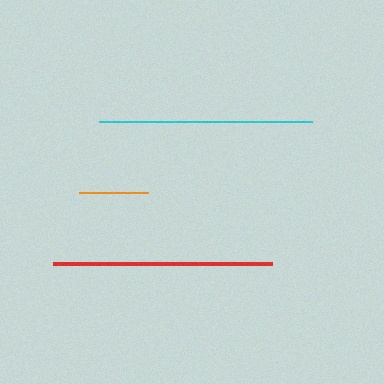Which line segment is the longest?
The red line is the longest at approximately 218 pixels.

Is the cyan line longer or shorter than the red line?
The red line is longer than the cyan line.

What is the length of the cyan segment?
The cyan segment is approximately 213 pixels long.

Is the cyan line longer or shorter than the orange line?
The cyan line is longer than the orange line.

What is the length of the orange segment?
The orange segment is approximately 69 pixels long.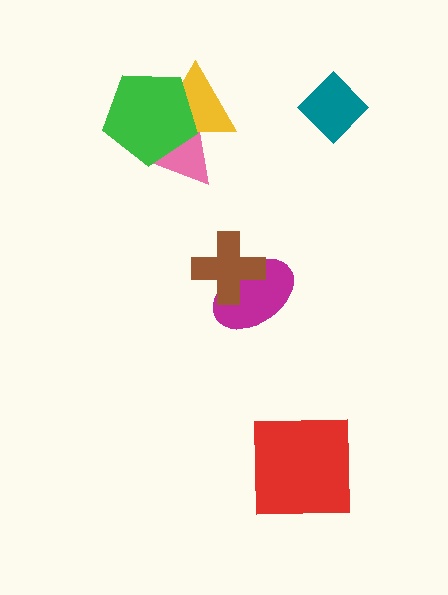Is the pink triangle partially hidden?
Yes, it is partially covered by another shape.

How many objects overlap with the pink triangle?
2 objects overlap with the pink triangle.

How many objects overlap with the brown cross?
1 object overlaps with the brown cross.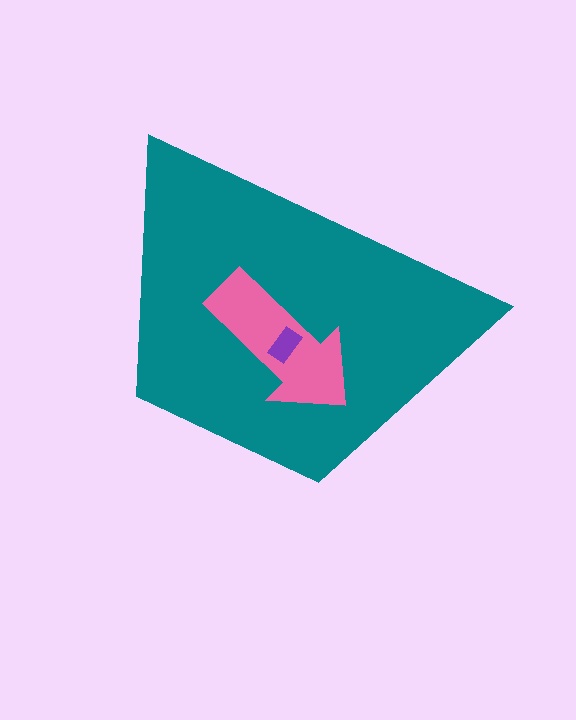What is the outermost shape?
The teal trapezoid.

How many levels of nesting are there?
3.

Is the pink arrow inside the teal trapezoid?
Yes.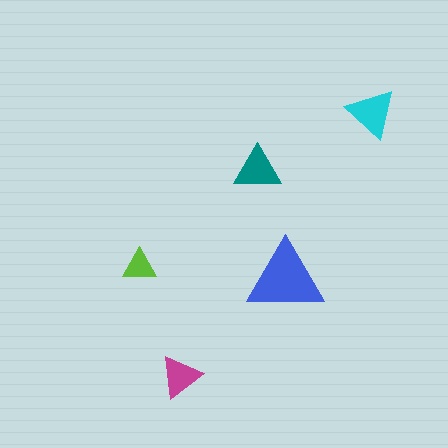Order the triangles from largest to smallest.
the blue one, the cyan one, the teal one, the magenta one, the lime one.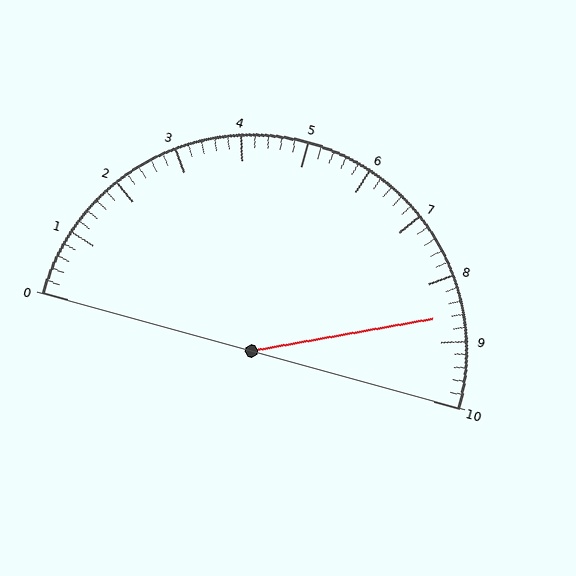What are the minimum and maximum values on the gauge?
The gauge ranges from 0 to 10.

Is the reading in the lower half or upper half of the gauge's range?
The reading is in the upper half of the range (0 to 10).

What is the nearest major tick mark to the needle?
The nearest major tick mark is 9.